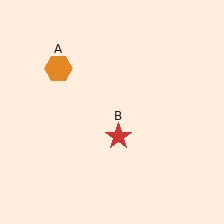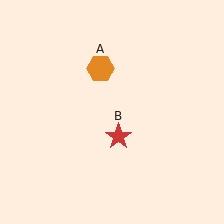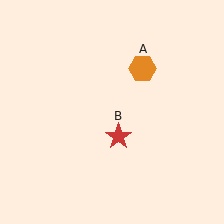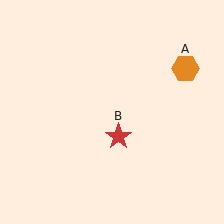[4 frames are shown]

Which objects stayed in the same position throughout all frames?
Red star (object B) remained stationary.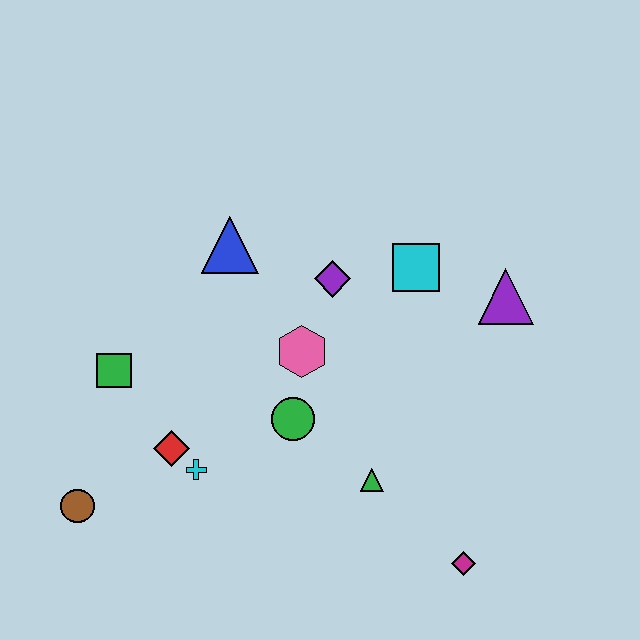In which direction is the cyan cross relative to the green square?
The cyan cross is below the green square.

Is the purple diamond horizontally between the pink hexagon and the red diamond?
No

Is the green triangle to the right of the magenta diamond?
No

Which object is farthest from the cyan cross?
The purple triangle is farthest from the cyan cross.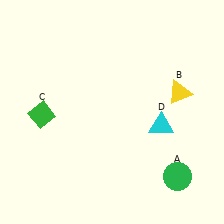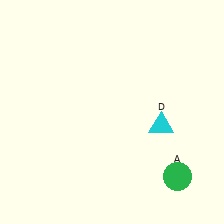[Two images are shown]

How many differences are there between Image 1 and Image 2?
There are 2 differences between the two images.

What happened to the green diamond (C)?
The green diamond (C) was removed in Image 2. It was in the bottom-left area of Image 1.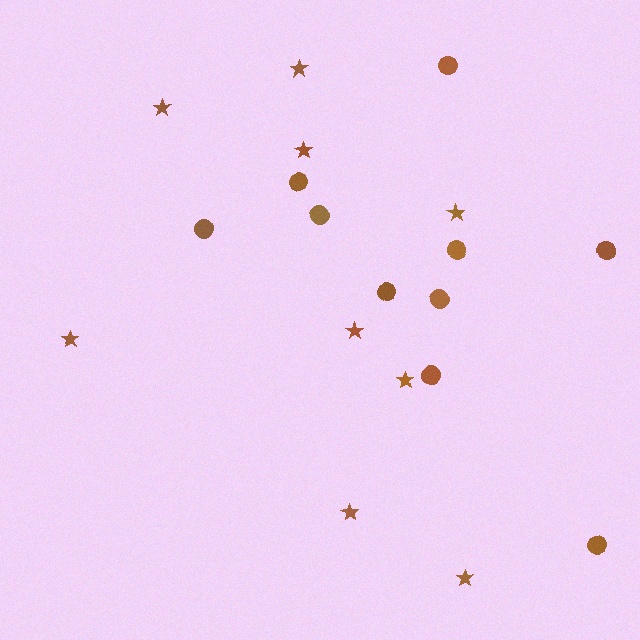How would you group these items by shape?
There are 2 groups: one group of circles (10) and one group of stars (9).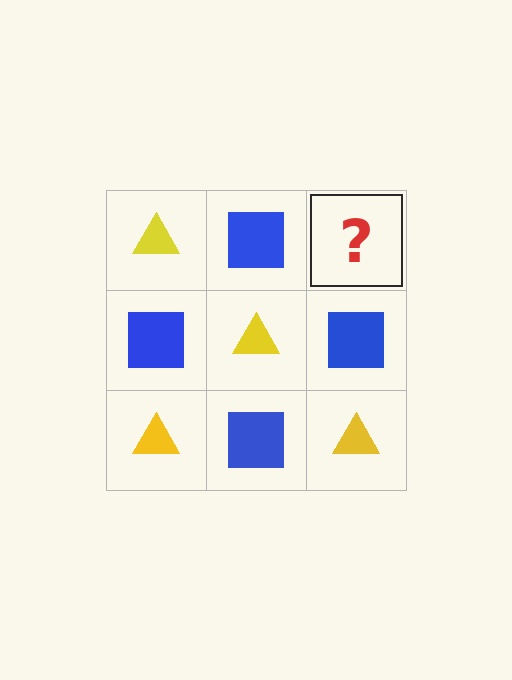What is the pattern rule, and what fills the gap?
The rule is that it alternates yellow triangle and blue square in a checkerboard pattern. The gap should be filled with a yellow triangle.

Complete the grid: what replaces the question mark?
The question mark should be replaced with a yellow triangle.